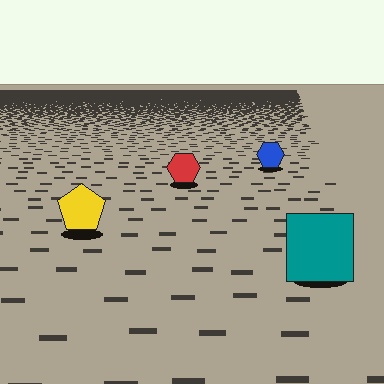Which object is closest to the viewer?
The teal square is closest. The texture marks near it are larger and more spread out.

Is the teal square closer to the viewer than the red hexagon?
Yes. The teal square is closer — you can tell from the texture gradient: the ground texture is coarser near it.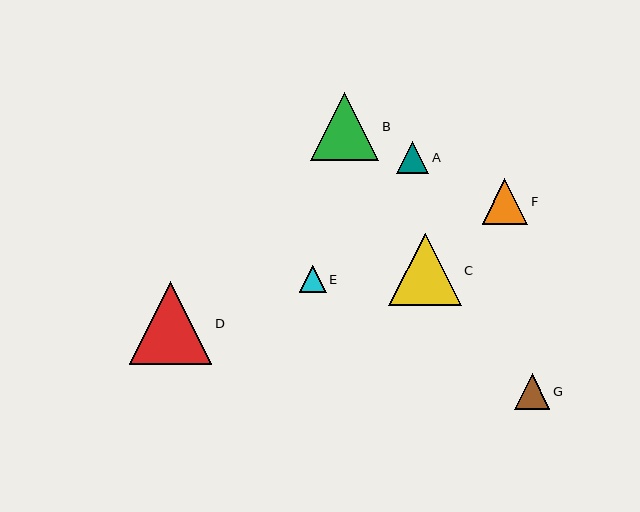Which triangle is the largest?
Triangle D is the largest with a size of approximately 83 pixels.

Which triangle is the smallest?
Triangle E is the smallest with a size of approximately 27 pixels.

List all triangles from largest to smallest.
From largest to smallest: D, C, B, F, G, A, E.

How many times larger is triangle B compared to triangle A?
Triangle B is approximately 2.1 times the size of triangle A.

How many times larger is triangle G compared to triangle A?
Triangle G is approximately 1.1 times the size of triangle A.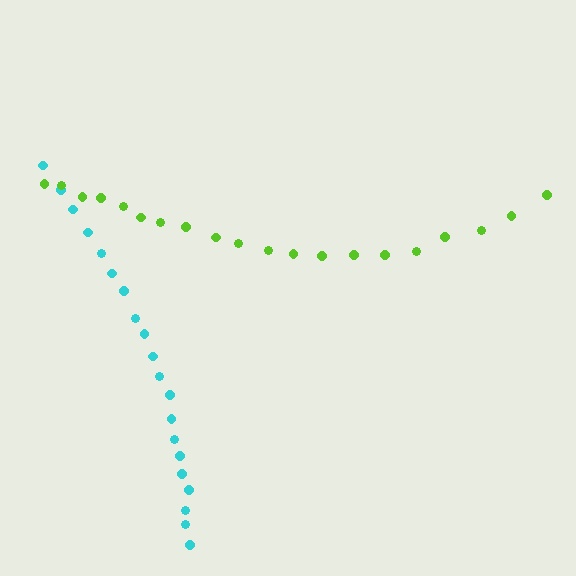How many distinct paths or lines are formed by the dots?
There are 2 distinct paths.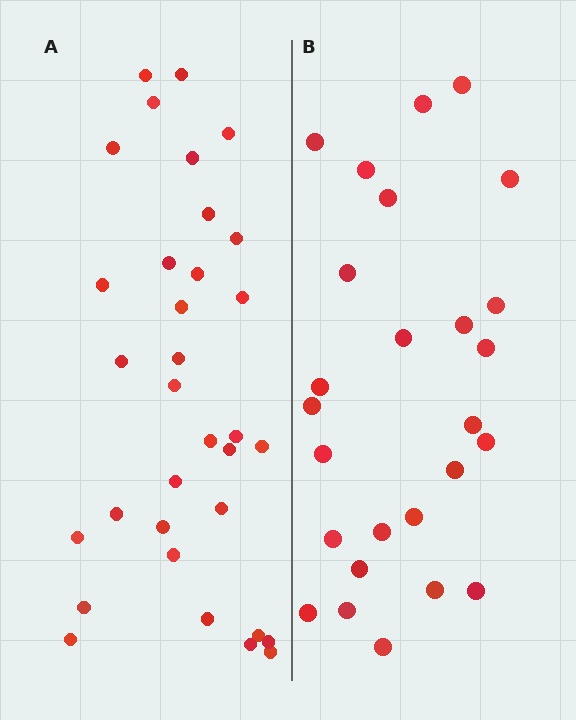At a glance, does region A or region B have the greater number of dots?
Region A (the left region) has more dots.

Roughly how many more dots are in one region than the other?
Region A has roughly 8 or so more dots than region B.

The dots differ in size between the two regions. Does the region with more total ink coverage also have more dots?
No. Region B has more total ink coverage because its dots are larger, but region A actually contains more individual dots. Total area can be misleading — the number of items is what matters here.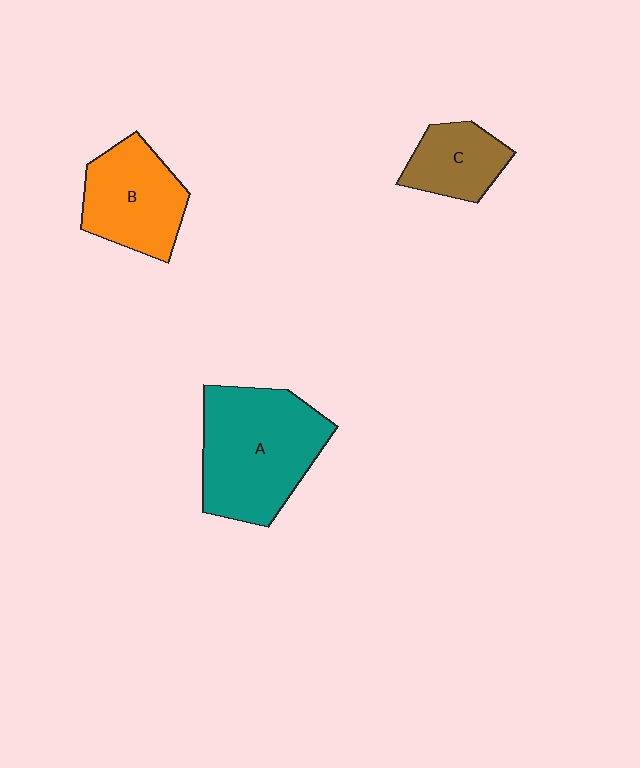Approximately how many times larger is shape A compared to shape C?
Approximately 2.2 times.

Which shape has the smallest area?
Shape C (brown).